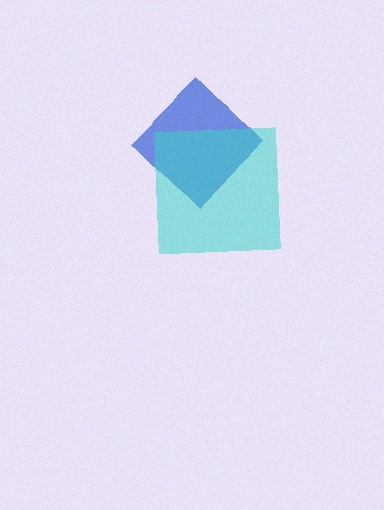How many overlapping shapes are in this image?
There are 2 overlapping shapes in the image.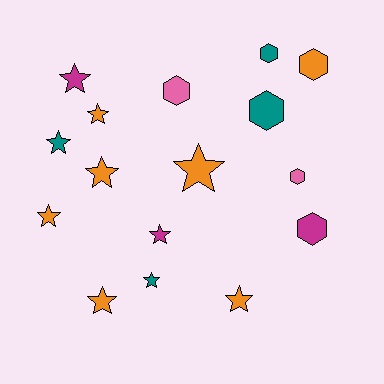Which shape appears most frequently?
Star, with 10 objects.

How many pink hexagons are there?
There are 2 pink hexagons.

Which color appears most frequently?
Orange, with 7 objects.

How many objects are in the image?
There are 16 objects.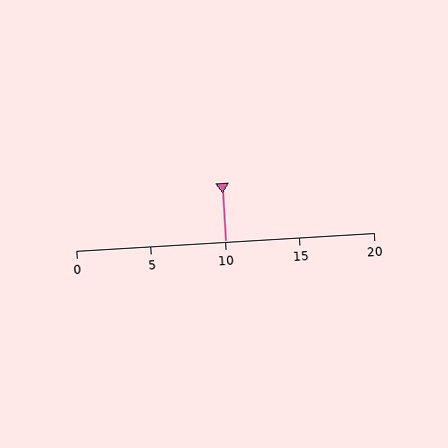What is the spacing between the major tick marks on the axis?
The major ticks are spaced 5 apart.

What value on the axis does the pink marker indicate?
The marker indicates approximately 10.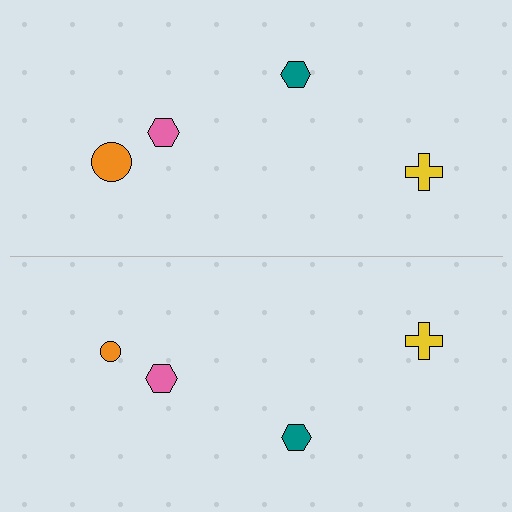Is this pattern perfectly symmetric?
No, the pattern is not perfectly symmetric. The orange circle on the bottom side has a different size than its mirror counterpart.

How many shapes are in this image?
There are 8 shapes in this image.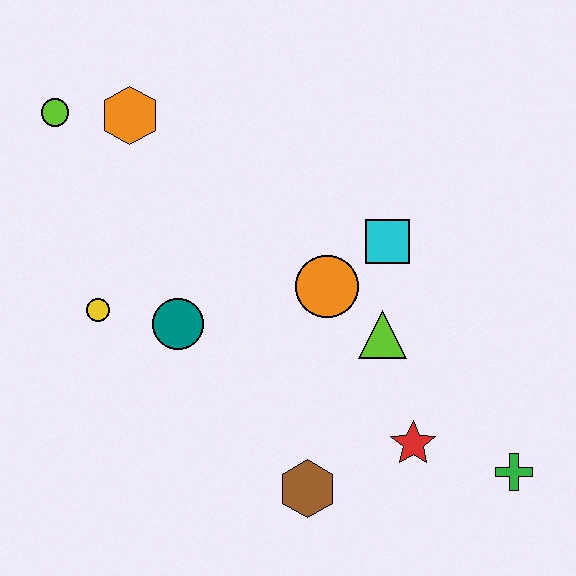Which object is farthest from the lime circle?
The green cross is farthest from the lime circle.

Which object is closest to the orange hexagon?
The lime circle is closest to the orange hexagon.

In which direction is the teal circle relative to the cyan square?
The teal circle is to the left of the cyan square.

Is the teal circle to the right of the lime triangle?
No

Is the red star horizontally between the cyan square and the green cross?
Yes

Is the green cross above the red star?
No